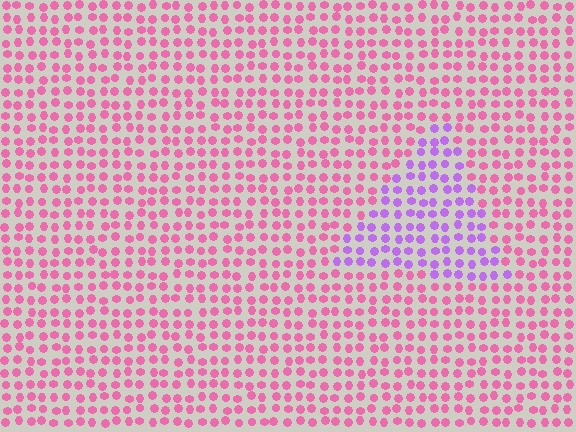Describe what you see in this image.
The image is filled with small pink elements in a uniform arrangement. A triangle-shaped region is visible where the elements are tinted to a slightly different hue, forming a subtle color boundary.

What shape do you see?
I see a triangle.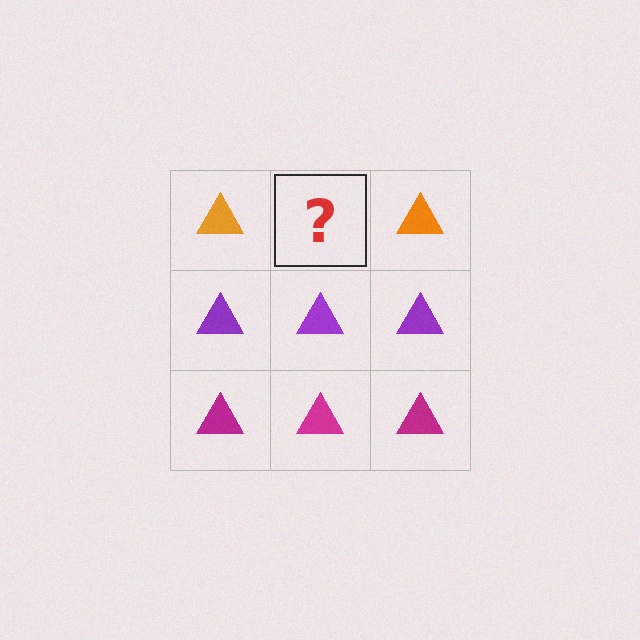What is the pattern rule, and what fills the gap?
The rule is that each row has a consistent color. The gap should be filled with an orange triangle.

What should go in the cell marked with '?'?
The missing cell should contain an orange triangle.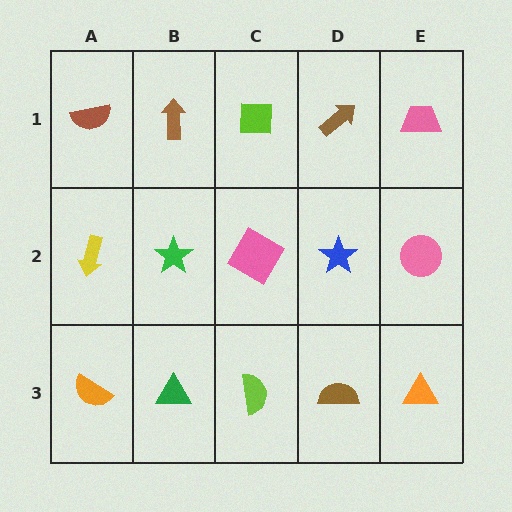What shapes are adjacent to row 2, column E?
A pink trapezoid (row 1, column E), an orange triangle (row 3, column E), a blue star (row 2, column D).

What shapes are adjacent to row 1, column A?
A yellow arrow (row 2, column A), a brown arrow (row 1, column B).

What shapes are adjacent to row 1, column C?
A pink square (row 2, column C), a brown arrow (row 1, column B), a brown arrow (row 1, column D).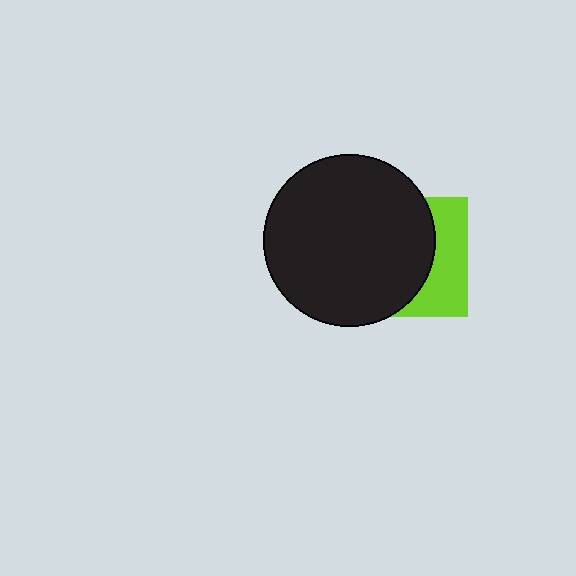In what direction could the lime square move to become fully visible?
The lime square could move right. That would shift it out from behind the black circle entirely.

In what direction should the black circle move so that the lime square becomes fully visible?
The black circle should move left. That is the shortest direction to clear the overlap and leave the lime square fully visible.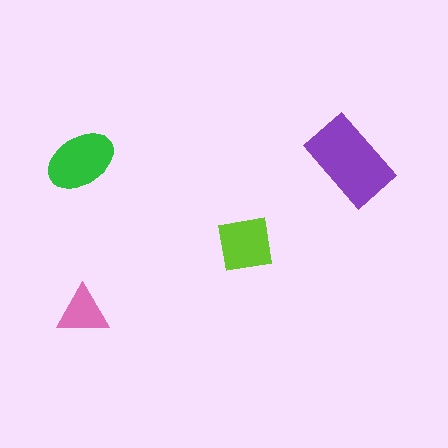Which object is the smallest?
The pink triangle.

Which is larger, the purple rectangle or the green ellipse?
The purple rectangle.